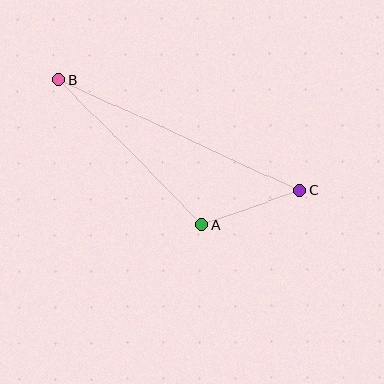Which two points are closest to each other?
Points A and C are closest to each other.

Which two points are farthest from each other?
Points B and C are farthest from each other.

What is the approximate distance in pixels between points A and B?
The distance between A and B is approximately 204 pixels.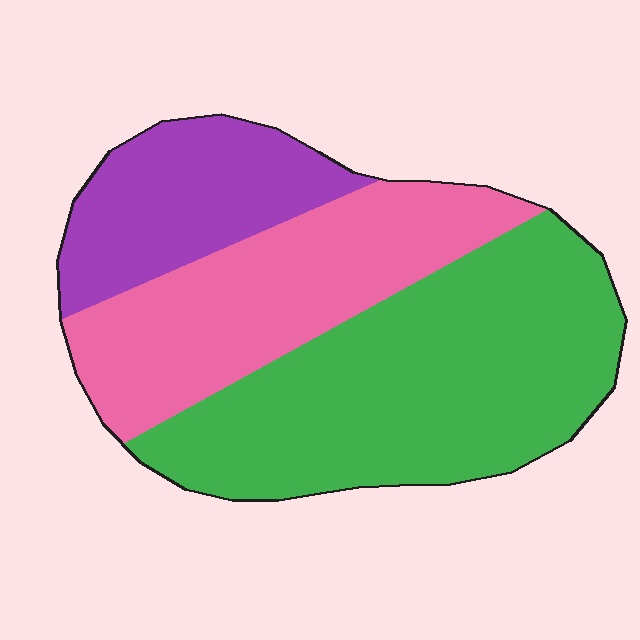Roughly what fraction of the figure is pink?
Pink covers around 30% of the figure.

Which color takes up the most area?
Green, at roughly 50%.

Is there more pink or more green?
Green.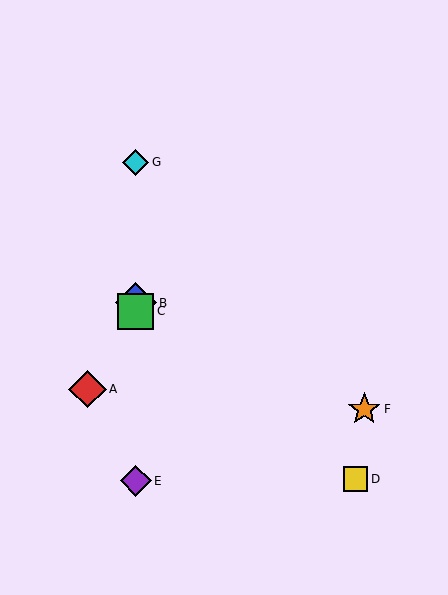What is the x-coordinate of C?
Object C is at x≈136.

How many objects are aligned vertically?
4 objects (B, C, E, G) are aligned vertically.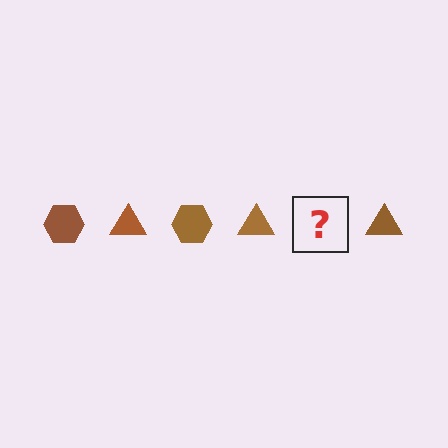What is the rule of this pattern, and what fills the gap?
The rule is that the pattern cycles through hexagon, triangle shapes in brown. The gap should be filled with a brown hexagon.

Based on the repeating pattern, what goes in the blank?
The blank should be a brown hexagon.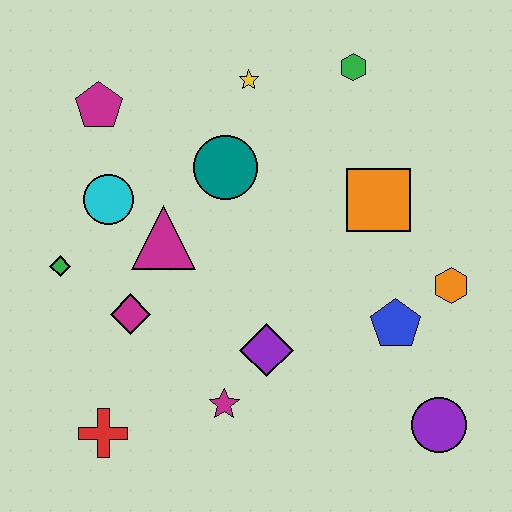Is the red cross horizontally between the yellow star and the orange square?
No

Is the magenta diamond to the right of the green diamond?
Yes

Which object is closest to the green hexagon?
The yellow star is closest to the green hexagon.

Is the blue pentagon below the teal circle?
Yes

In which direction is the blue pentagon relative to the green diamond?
The blue pentagon is to the right of the green diamond.